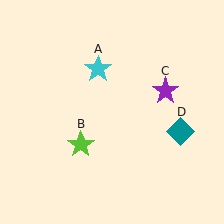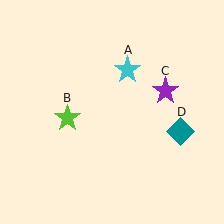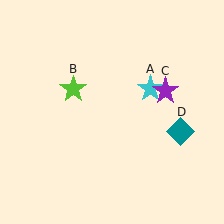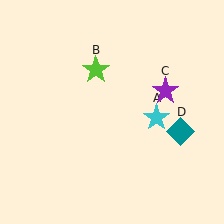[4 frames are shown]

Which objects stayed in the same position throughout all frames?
Purple star (object C) and teal diamond (object D) remained stationary.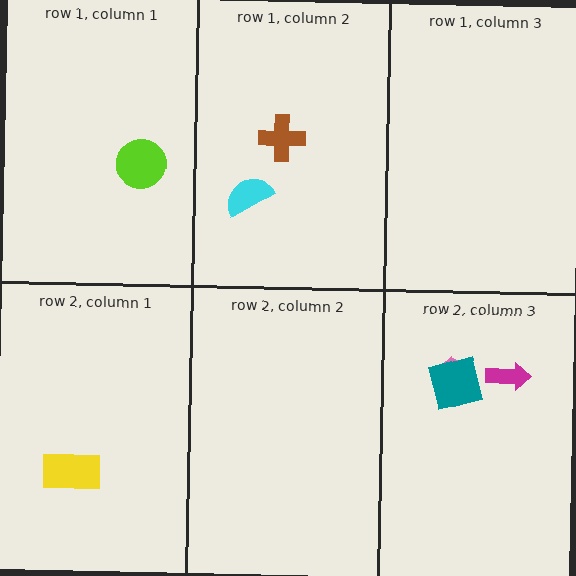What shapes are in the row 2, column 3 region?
The pink pentagon, the magenta arrow, the teal square.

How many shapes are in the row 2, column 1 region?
1.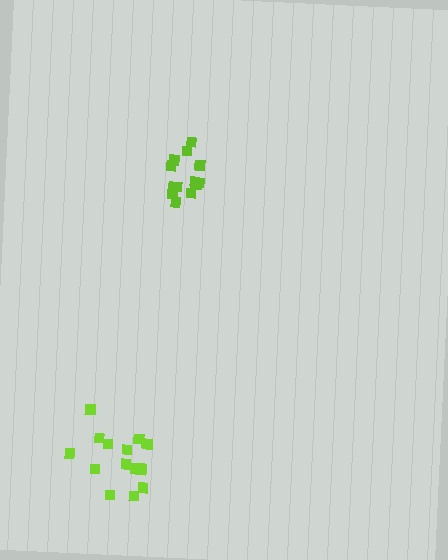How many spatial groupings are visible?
There are 2 spatial groupings.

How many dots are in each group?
Group 1: 14 dots, Group 2: 16 dots (30 total).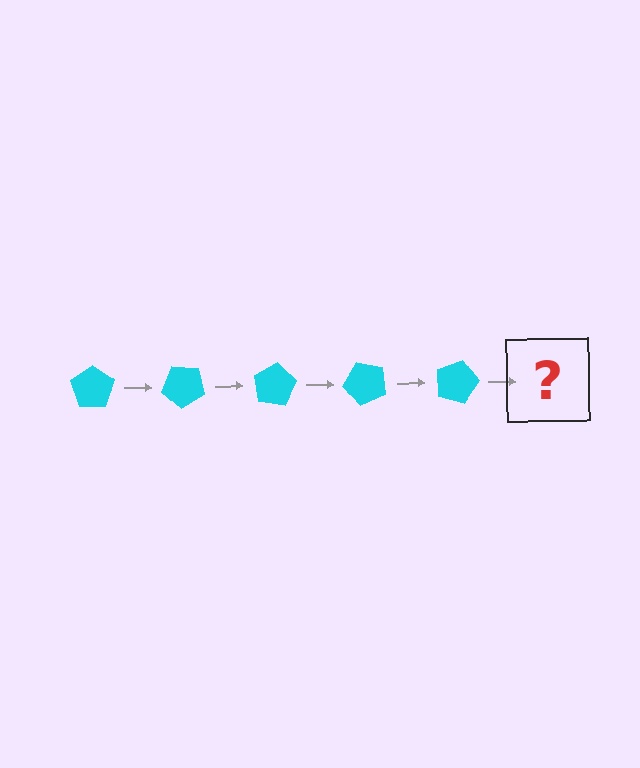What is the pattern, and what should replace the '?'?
The pattern is that the pentagon rotates 40 degrees each step. The '?' should be a cyan pentagon rotated 200 degrees.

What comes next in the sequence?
The next element should be a cyan pentagon rotated 200 degrees.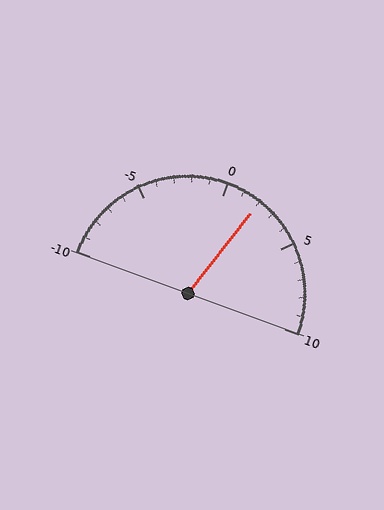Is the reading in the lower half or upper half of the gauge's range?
The reading is in the upper half of the range (-10 to 10).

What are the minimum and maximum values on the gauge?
The gauge ranges from -10 to 10.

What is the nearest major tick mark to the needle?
The nearest major tick mark is 0.